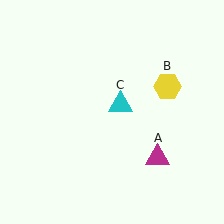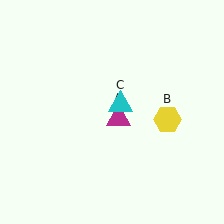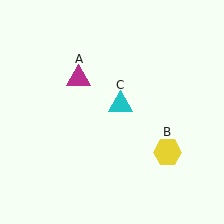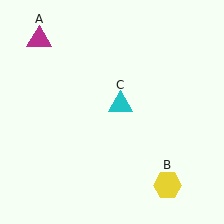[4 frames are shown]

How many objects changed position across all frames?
2 objects changed position: magenta triangle (object A), yellow hexagon (object B).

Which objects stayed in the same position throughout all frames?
Cyan triangle (object C) remained stationary.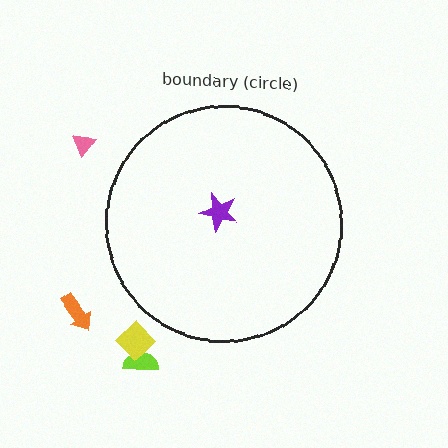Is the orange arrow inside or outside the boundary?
Outside.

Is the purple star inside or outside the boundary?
Inside.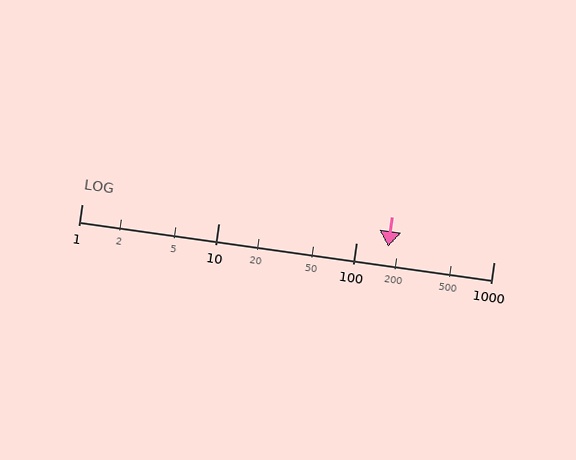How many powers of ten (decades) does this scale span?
The scale spans 3 decades, from 1 to 1000.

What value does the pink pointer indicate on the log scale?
The pointer indicates approximately 170.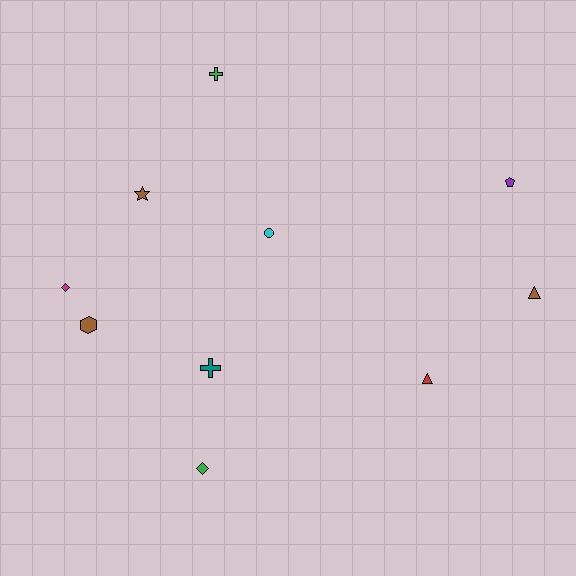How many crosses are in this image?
There are 2 crosses.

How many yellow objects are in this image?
There are no yellow objects.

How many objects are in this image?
There are 10 objects.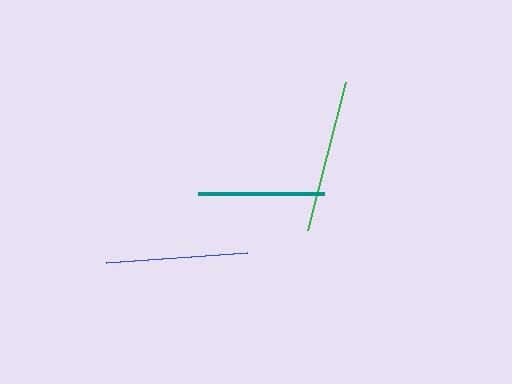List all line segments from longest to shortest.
From longest to shortest: green, blue, teal.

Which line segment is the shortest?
The teal line is the shortest at approximately 126 pixels.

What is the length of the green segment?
The green segment is approximately 152 pixels long.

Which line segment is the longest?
The green line is the longest at approximately 152 pixels.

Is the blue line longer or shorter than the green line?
The green line is longer than the blue line.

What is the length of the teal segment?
The teal segment is approximately 126 pixels long.